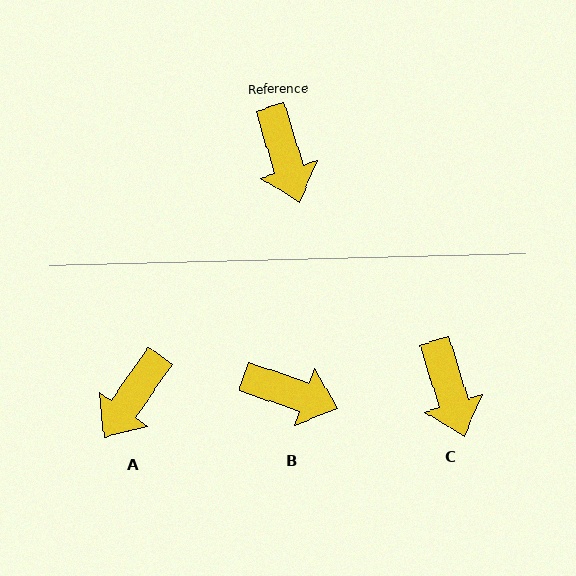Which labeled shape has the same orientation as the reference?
C.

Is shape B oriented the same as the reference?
No, it is off by about 54 degrees.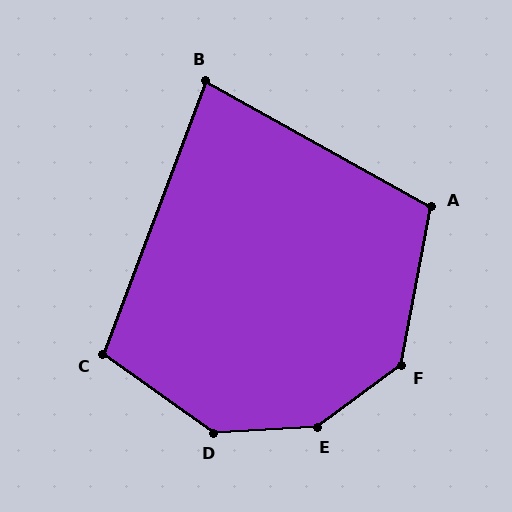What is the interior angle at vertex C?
Approximately 105 degrees (obtuse).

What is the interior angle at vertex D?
Approximately 142 degrees (obtuse).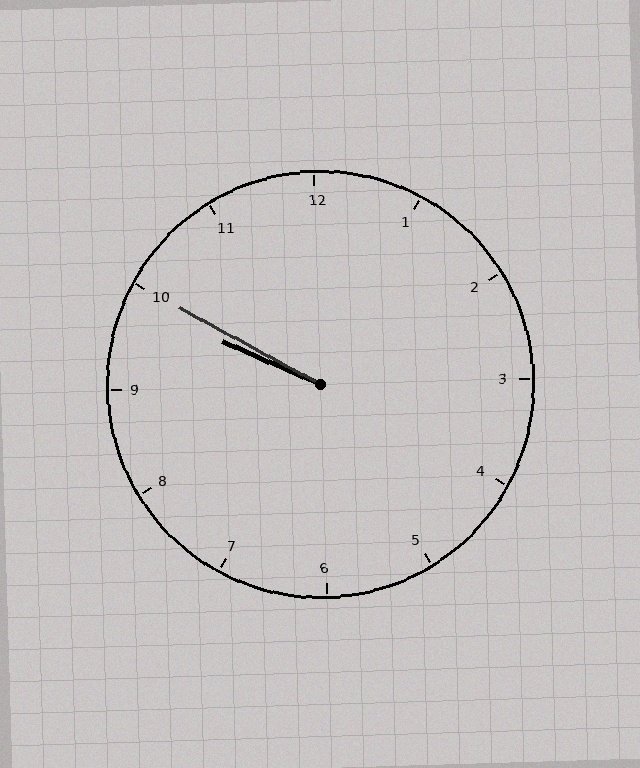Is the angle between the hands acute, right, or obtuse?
It is acute.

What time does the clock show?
9:50.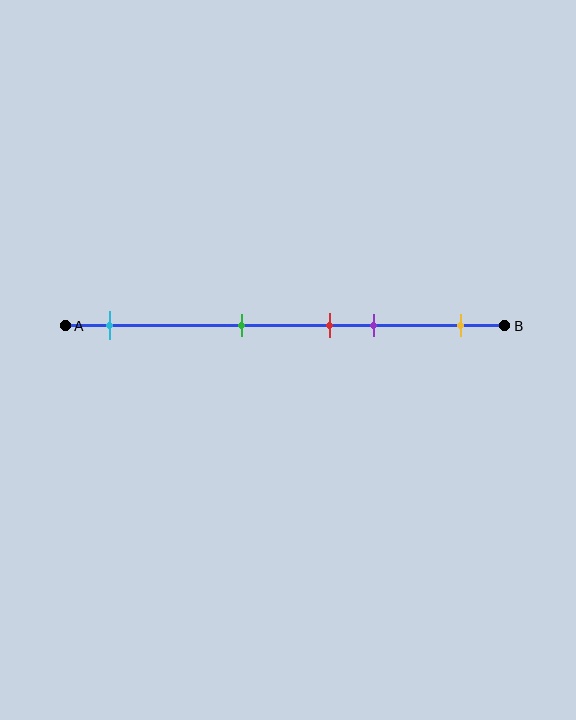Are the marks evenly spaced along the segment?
No, the marks are not evenly spaced.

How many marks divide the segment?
There are 5 marks dividing the segment.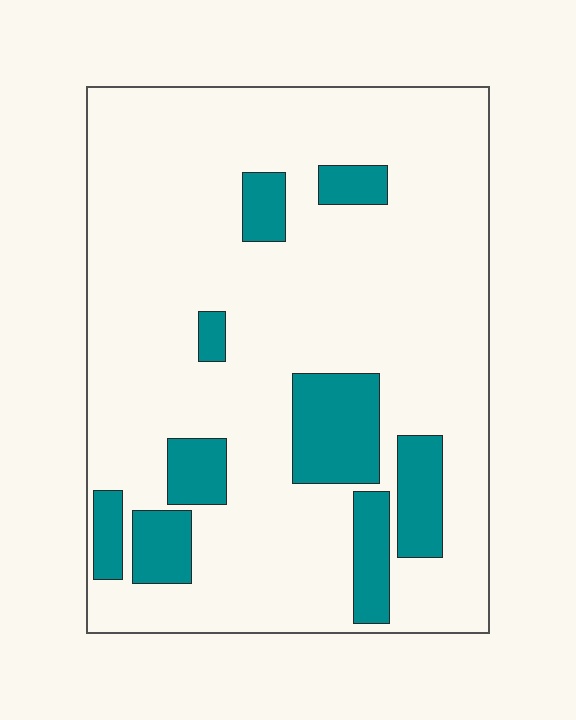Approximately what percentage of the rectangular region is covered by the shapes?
Approximately 20%.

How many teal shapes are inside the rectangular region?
9.